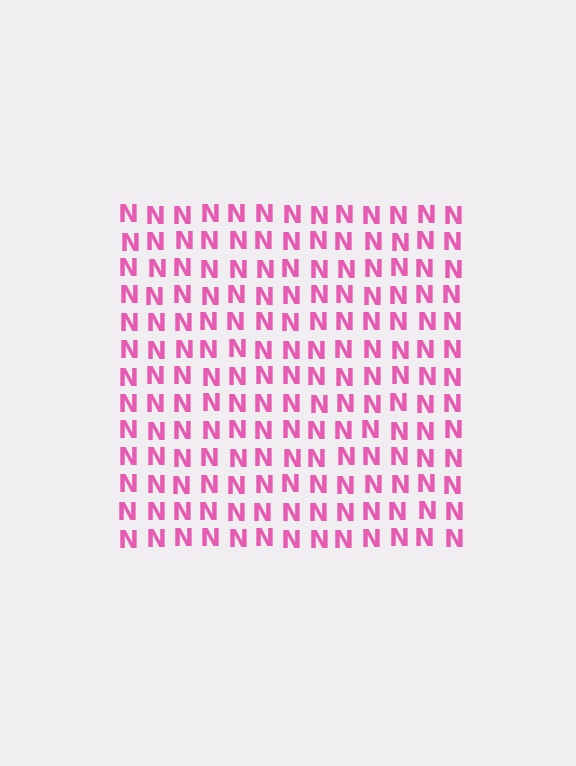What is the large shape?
The large shape is a square.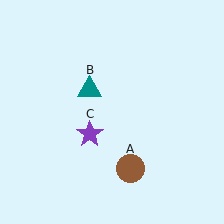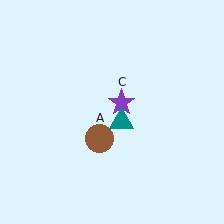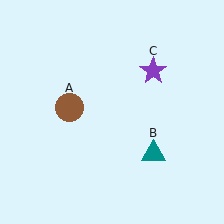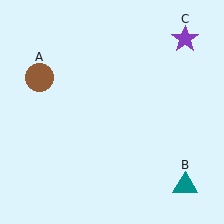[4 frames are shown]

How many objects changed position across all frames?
3 objects changed position: brown circle (object A), teal triangle (object B), purple star (object C).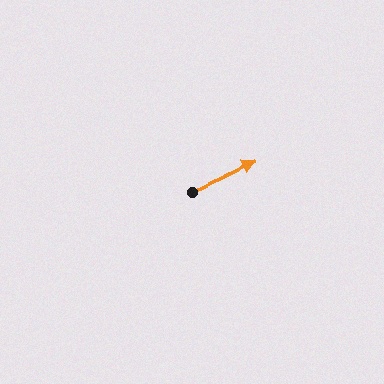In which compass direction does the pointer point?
Northeast.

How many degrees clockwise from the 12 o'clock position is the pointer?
Approximately 66 degrees.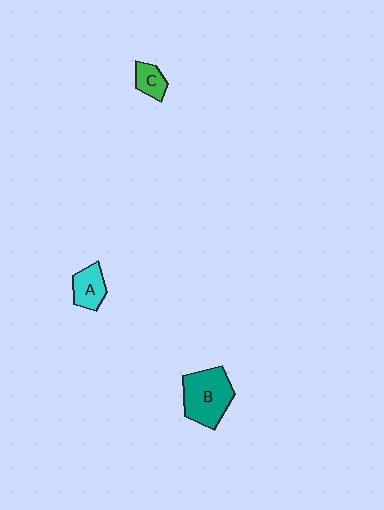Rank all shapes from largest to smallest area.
From largest to smallest: B (teal), A (cyan), C (green).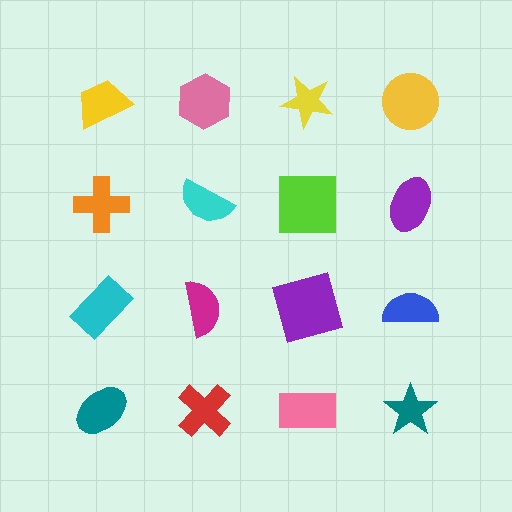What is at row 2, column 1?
An orange cross.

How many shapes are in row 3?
4 shapes.